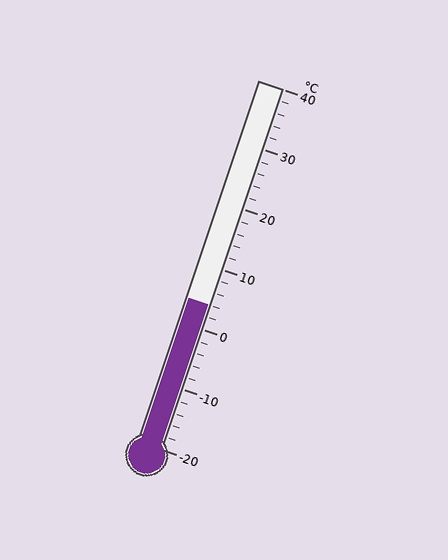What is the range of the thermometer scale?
The thermometer scale ranges from -20°C to 40°C.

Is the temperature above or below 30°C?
The temperature is below 30°C.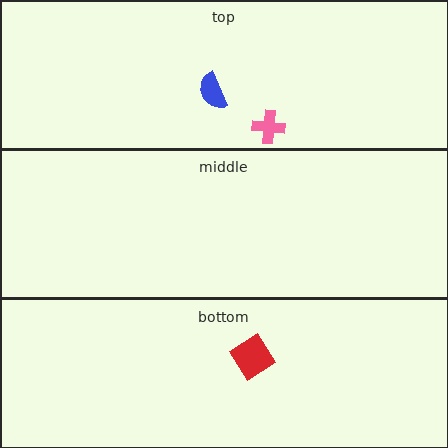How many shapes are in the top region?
2.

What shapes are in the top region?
The pink cross, the blue semicircle.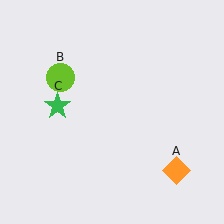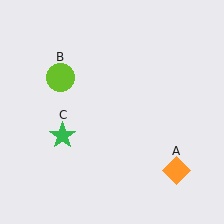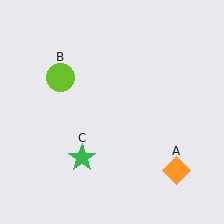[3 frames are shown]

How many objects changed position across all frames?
1 object changed position: green star (object C).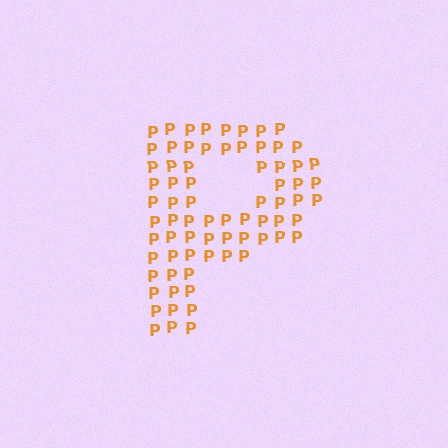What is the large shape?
The large shape is the letter P.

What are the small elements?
The small elements are letter P's.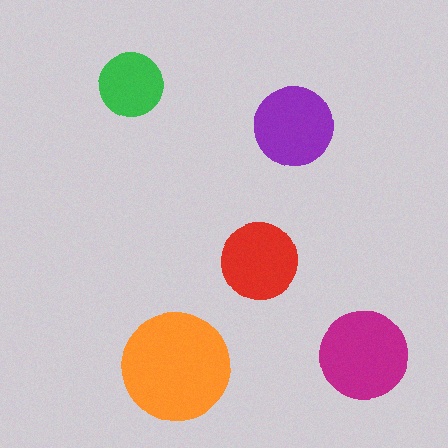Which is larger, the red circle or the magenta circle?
The magenta one.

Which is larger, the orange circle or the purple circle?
The orange one.